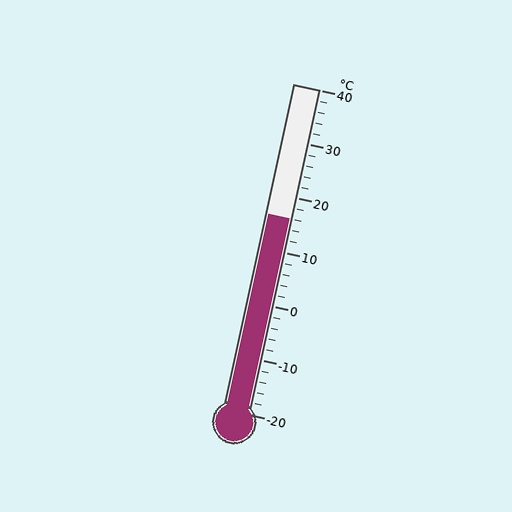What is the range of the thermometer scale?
The thermometer scale ranges from -20°C to 40°C.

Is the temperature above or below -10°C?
The temperature is above -10°C.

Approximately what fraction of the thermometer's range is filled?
The thermometer is filled to approximately 60% of its range.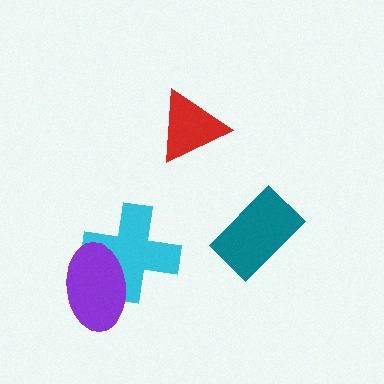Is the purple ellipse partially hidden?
No, no other shape covers it.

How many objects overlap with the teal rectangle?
0 objects overlap with the teal rectangle.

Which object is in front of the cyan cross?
The purple ellipse is in front of the cyan cross.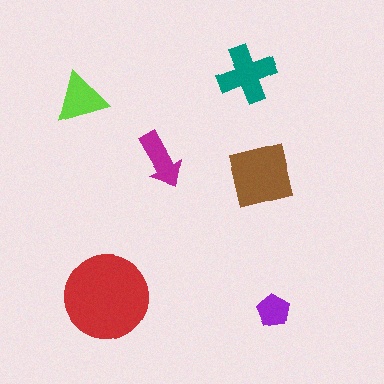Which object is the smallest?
The purple pentagon.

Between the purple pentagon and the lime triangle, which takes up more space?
The lime triangle.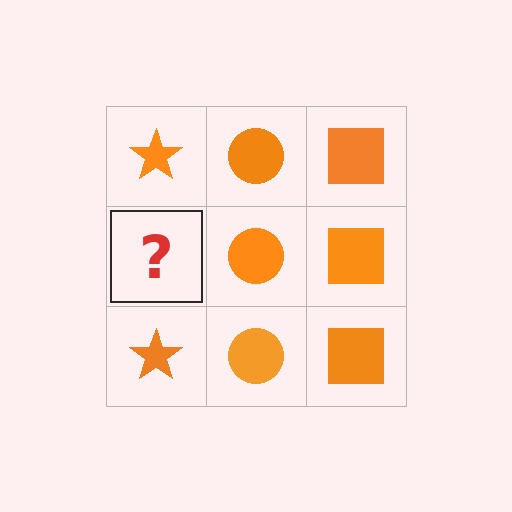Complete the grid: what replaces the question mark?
The question mark should be replaced with an orange star.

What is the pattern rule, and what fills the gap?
The rule is that each column has a consistent shape. The gap should be filled with an orange star.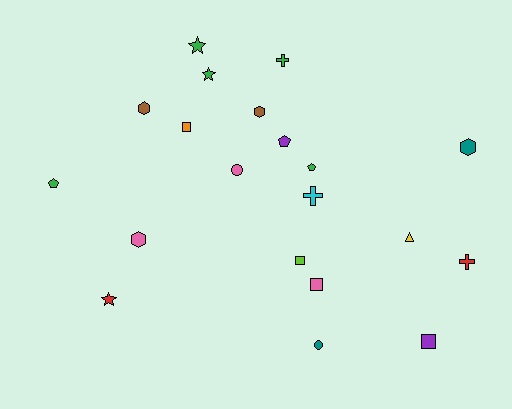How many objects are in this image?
There are 20 objects.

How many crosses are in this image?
There are 3 crosses.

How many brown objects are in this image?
There are 2 brown objects.